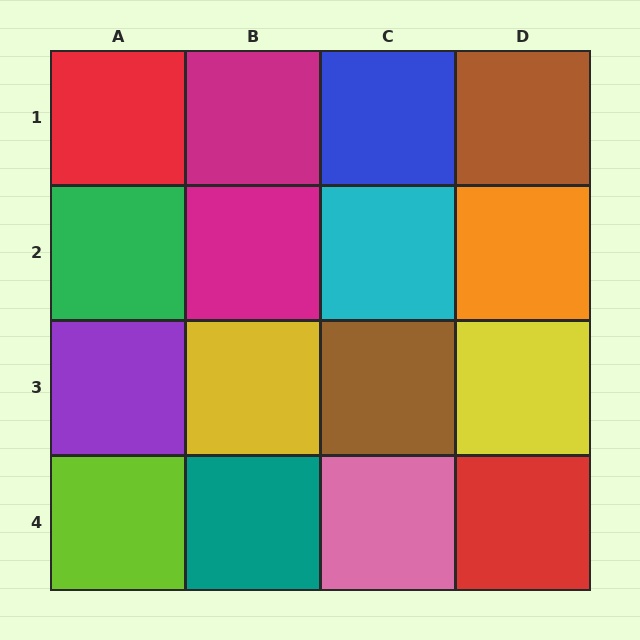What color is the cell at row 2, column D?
Orange.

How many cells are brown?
2 cells are brown.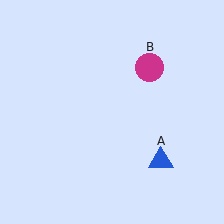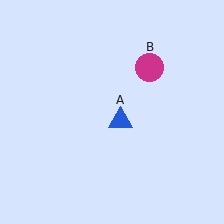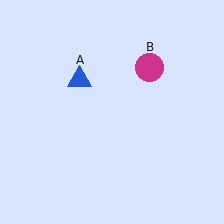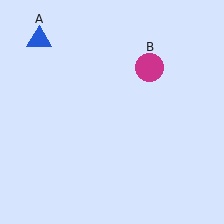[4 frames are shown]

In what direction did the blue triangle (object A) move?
The blue triangle (object A) moved up and to the left.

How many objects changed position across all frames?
1 object changed position: blue triangle (object A).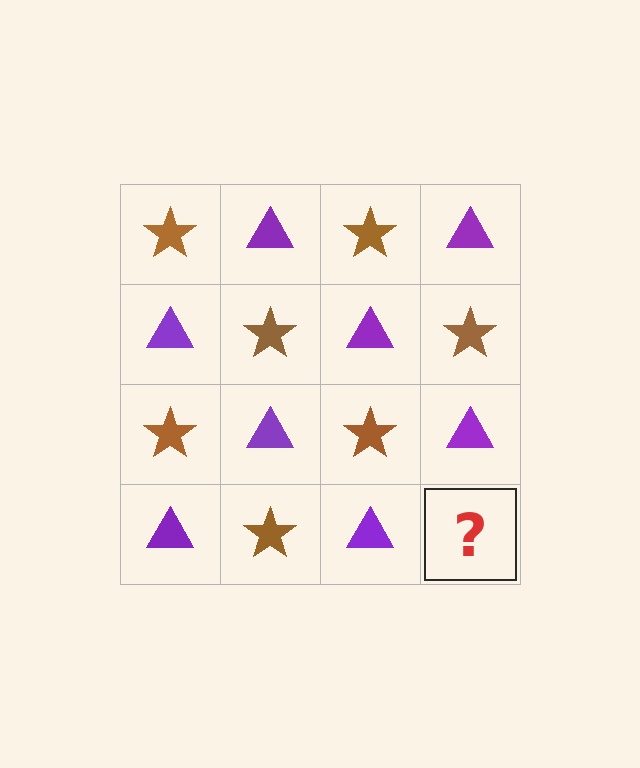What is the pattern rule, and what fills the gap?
The rule is that it alternates brown star and purple triangle in a checkerboard pattern. The gap should be filled with a brown star.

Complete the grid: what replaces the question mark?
The question mark should be replaced with a brown star.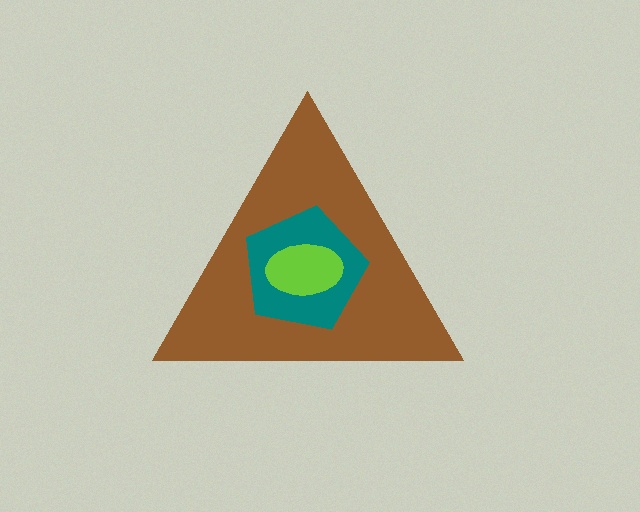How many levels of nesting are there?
3.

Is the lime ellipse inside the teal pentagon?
Yes.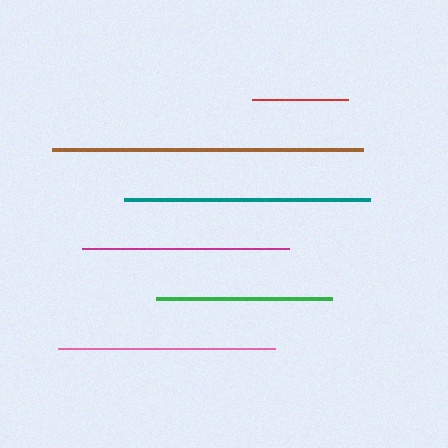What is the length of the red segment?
The red segment is approximately 96 pixels long.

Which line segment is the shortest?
The red line is the shortest at approximately 96 pixels.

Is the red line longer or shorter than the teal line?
The teal line is longer than the red line.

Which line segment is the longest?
The brown line is the longest at approximately 311 pixels.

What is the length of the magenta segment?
The magenta segment is approximately 206 pixels long.